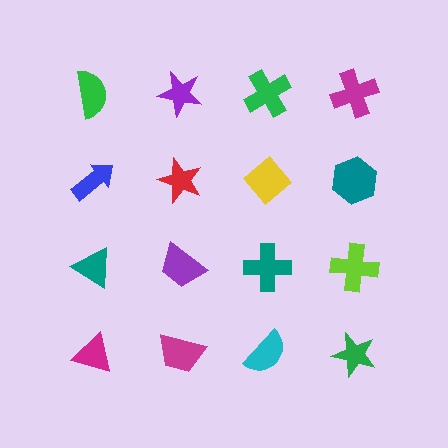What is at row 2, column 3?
A yellow diamond.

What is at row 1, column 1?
A green semicircle.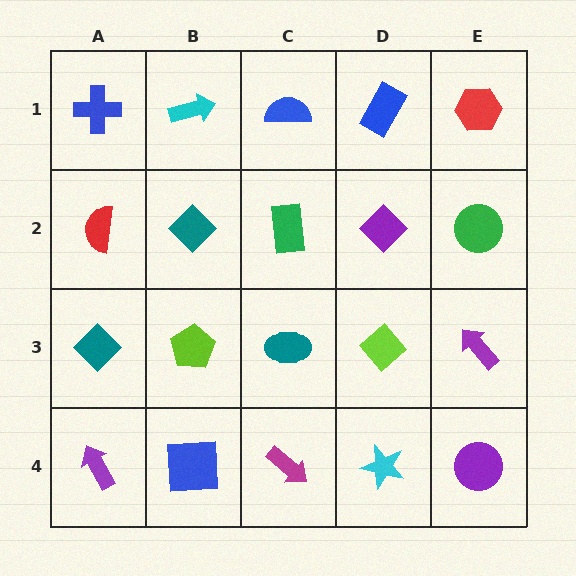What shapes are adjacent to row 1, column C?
A green rectangle (row 2, column C), a cyan arrow (row 1, column B), a blue rectangle (row 1, column D).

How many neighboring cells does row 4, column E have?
2.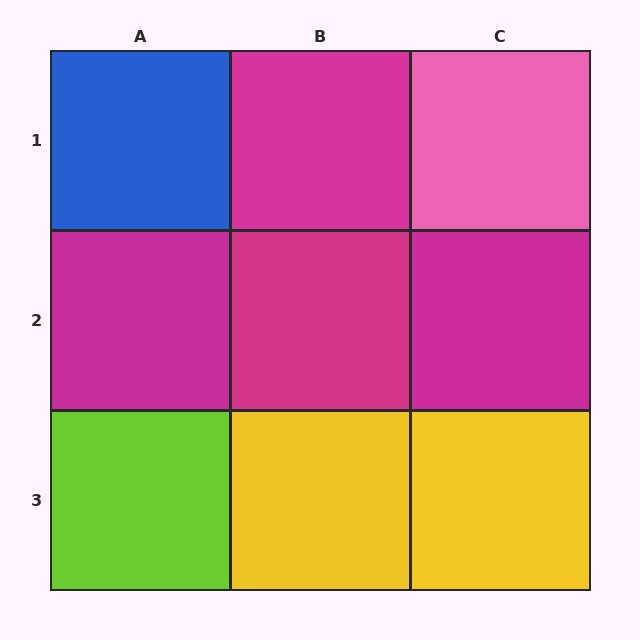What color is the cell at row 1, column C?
Pink.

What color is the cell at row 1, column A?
Blue.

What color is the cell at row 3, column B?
Yellow.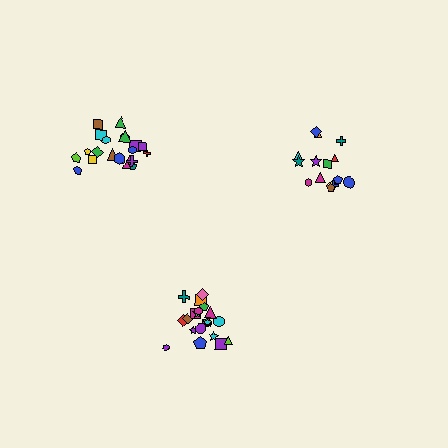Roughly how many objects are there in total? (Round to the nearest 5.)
Roughly 60 objects in total.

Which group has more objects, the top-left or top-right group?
The top-left group.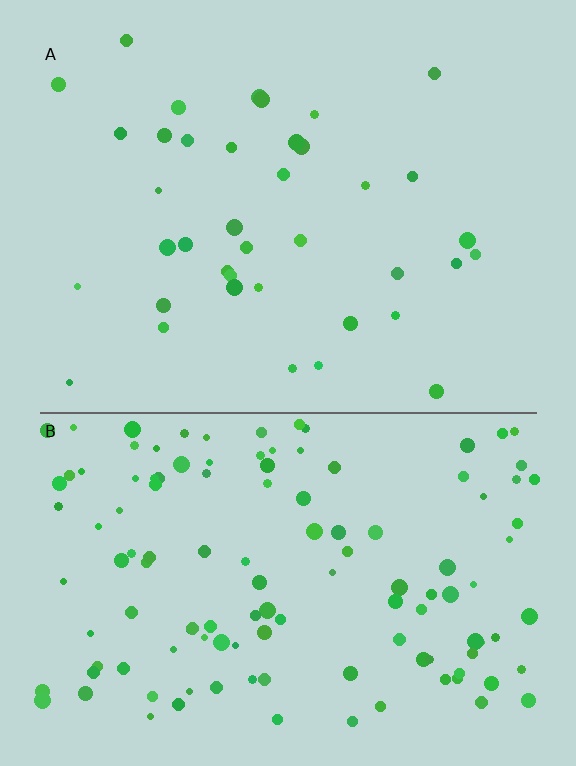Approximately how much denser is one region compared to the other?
Approximately 3.2× — region B over region A.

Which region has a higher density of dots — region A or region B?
B (the bottom).